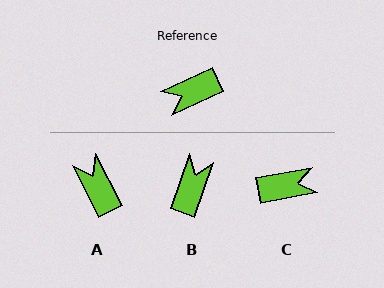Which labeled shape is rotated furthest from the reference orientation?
C, about 166 degrees away.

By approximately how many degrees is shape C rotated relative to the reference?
Approximately 166 degrees counter-clockwise.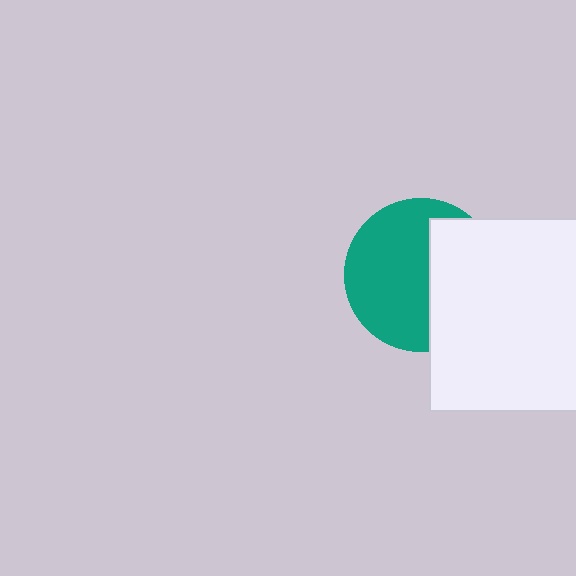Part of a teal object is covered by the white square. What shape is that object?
It is a circle.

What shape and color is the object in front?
The object in front is a white square.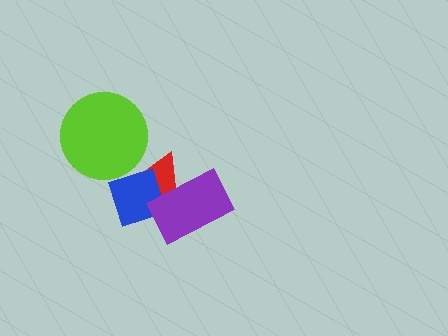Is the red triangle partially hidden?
Yes, it is partially covered by another shape.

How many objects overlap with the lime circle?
0 objects overlap with the lime circle.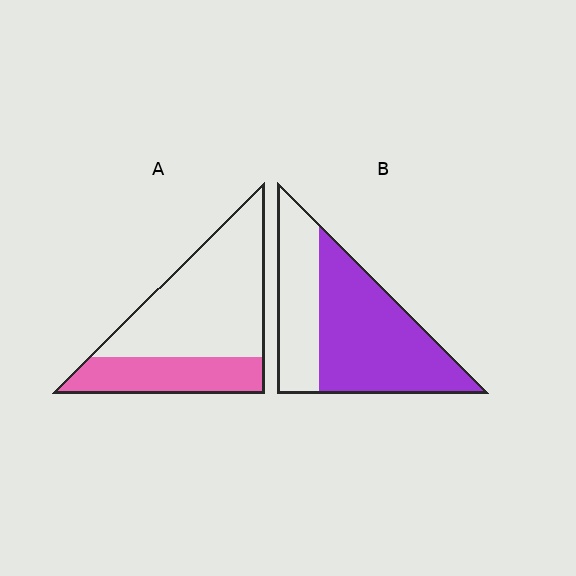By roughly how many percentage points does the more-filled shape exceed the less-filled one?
By roughly 35 percentage points (B over A).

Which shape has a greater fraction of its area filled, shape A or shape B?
Shape B.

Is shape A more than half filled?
No.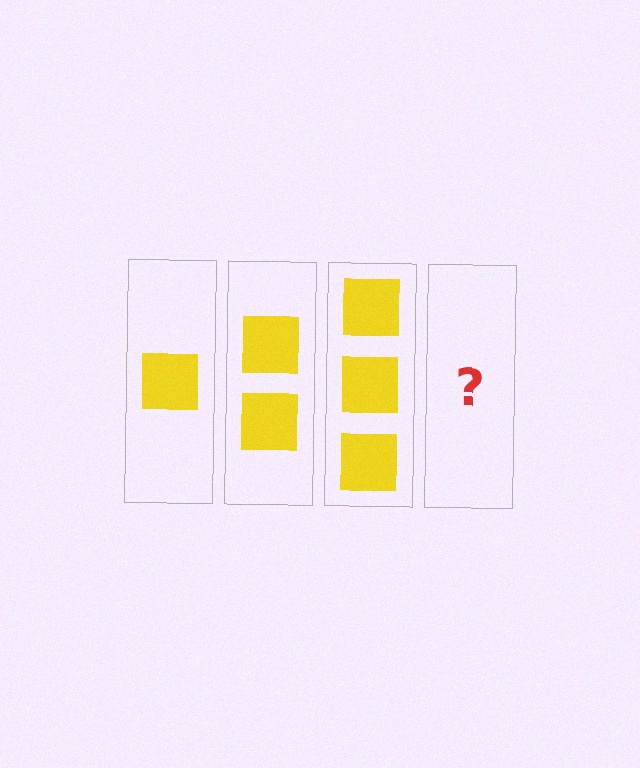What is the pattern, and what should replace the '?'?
The pattern is that each step adds one more square. The '?' should be 4 squares.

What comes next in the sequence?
The next element should be 4 squares.